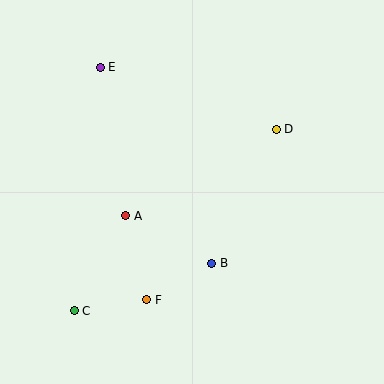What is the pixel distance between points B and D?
The distance between B and D is 149 pixels.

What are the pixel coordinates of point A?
Point A is at (126, 216).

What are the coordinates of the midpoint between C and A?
The midpoint between C and A is at (100, 263).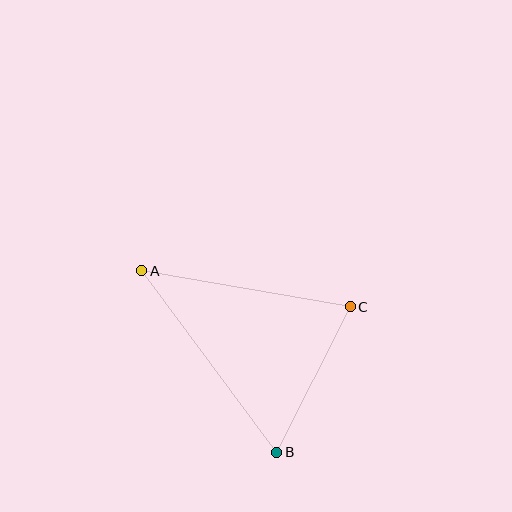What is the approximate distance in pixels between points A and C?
The distance between A and C is approximately 211 pixels.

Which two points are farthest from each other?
Points A and B are farthest from each other.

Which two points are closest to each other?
Points B and C are closest to each other.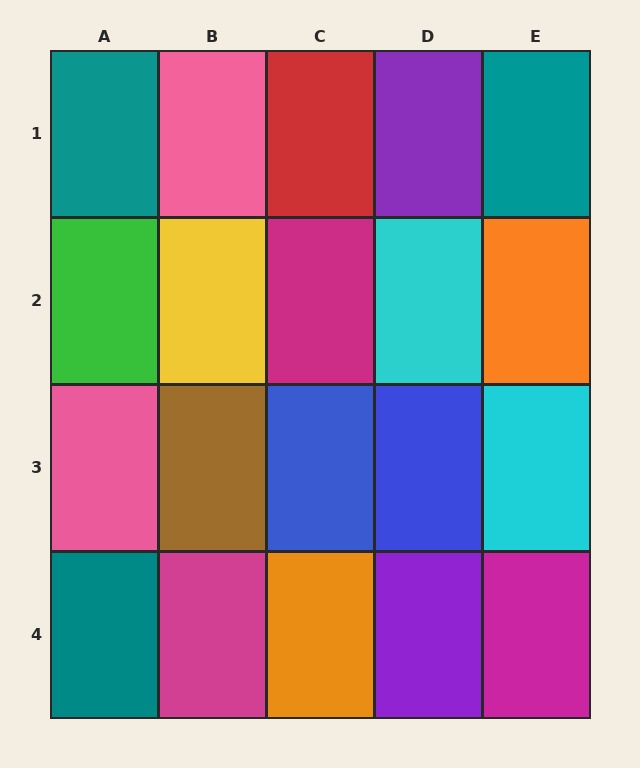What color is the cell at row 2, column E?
Orange.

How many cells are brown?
1 cell is brown.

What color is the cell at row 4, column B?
Magenta.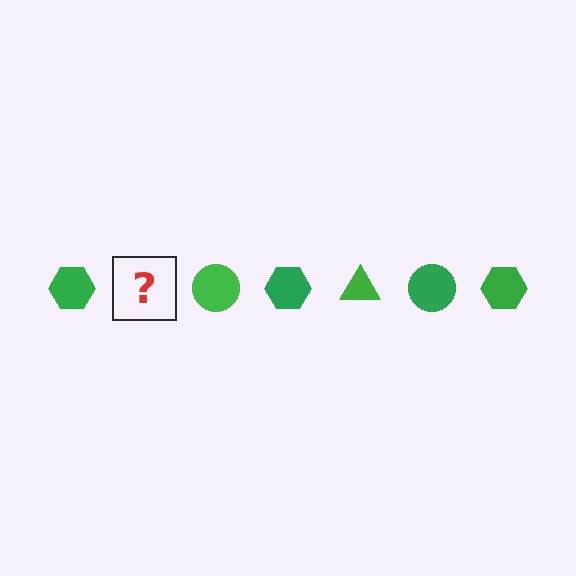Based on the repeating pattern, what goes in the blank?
The blank should be a green triangle.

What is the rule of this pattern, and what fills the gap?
The rule is that the pattern cycles through hexagon, triangle, circle shapes in green. The gap should be filled with a green triangle.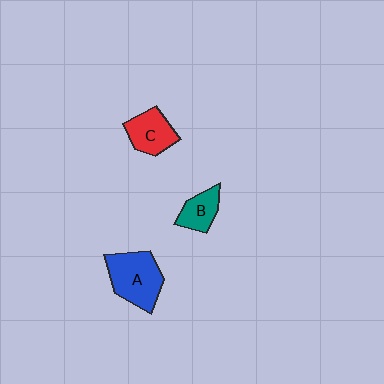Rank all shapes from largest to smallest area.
From largest to smallest: A (blue), C (red), B (teal).